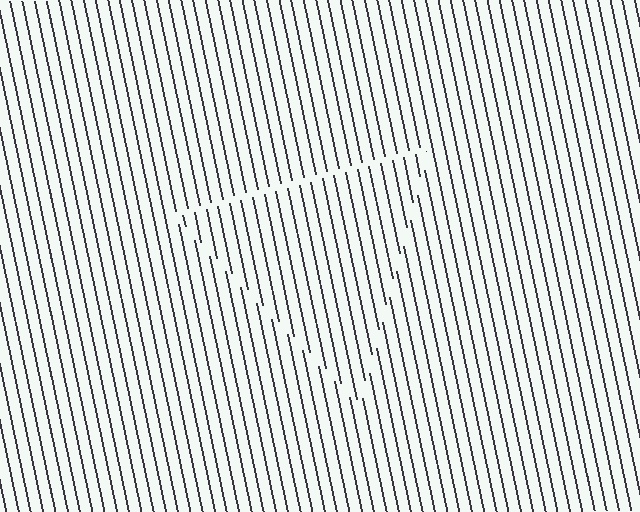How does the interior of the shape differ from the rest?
The interior of the shape contains the same grating, shifted by half a period — the contour is defined by the phase discontinuity where line-ends from the inner and outer gratings abut.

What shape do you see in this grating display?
An illusory triangle. The interior of the shape contains the same grating, shifted by half a period — the contour is defined by the phase discontinuity where line-ends from the inner and outer gratings abut.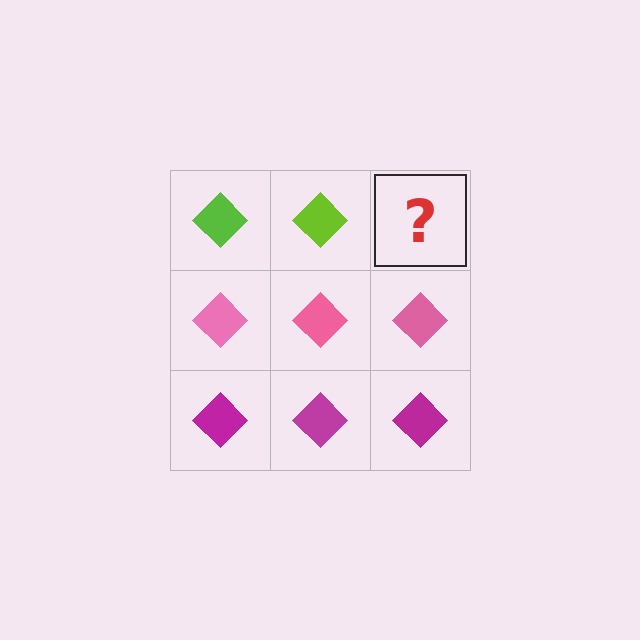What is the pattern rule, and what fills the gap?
The rule is that each row has a consistent color. The gap should be filled with a lime diamond.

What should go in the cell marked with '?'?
The missing cell should contain a lime diamond.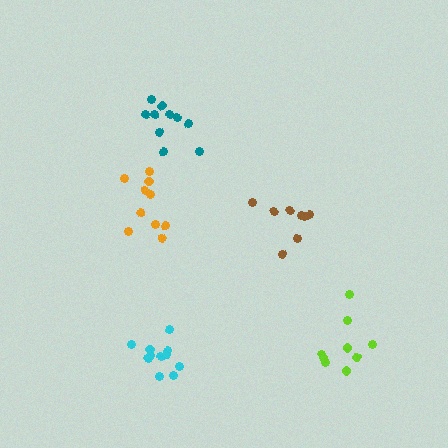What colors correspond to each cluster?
The clusters are colored: orange, teal, brown, cyan, lime.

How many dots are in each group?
Group 1: 10 dots, Group 2: 10 dots, Group 3: 8 dots, Group 4: 12 dots, Group 5: 9 dots (49 total).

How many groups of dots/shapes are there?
There are 5 groups.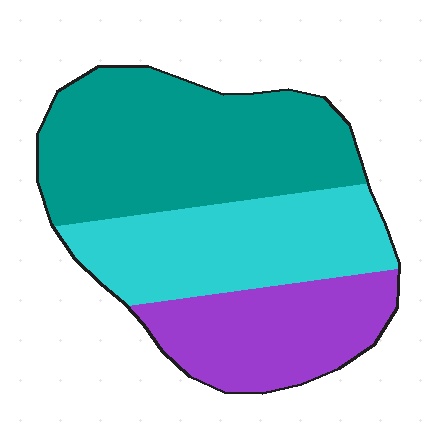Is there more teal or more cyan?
Teal.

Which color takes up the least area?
Purple, at roughly 25%.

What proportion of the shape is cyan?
Cyan covers about 30% of the shape.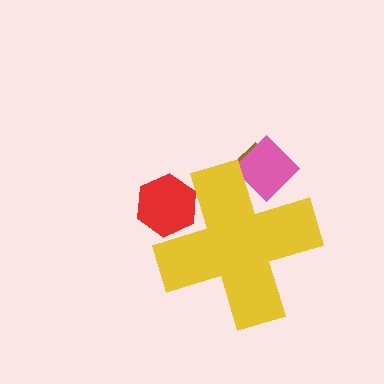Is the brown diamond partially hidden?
Yes, the brown diamond is partially hidden behind the yellow cross.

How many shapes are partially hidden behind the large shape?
3 shapes are partially hidden.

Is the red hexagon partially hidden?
Yes, the red hexagon is partially hidden behind the yellow cross.